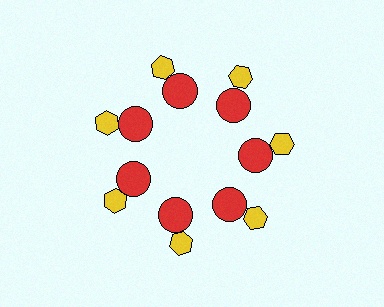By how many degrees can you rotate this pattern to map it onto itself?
The pattern maps onto itself every 51 degrees of rotation.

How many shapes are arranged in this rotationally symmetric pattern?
There are 14 shapes, arranged in 7 groups of 2.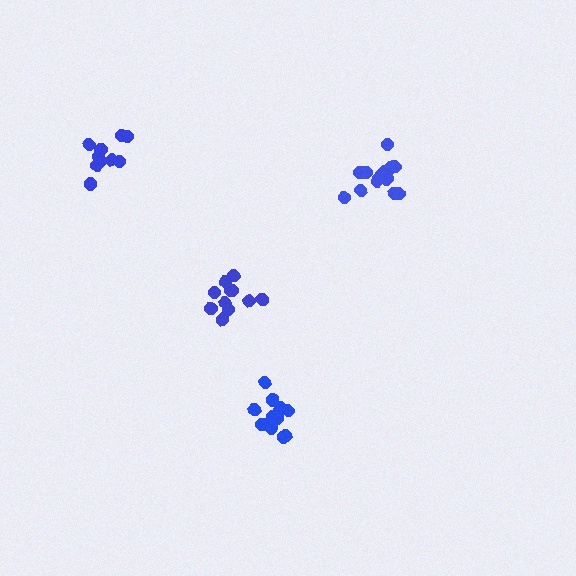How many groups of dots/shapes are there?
There are 4 groups.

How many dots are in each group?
Group 1: 12 dots, Group 2: 11 dots, Group 3: 15 dots, Group 4: 16 dots (54 total).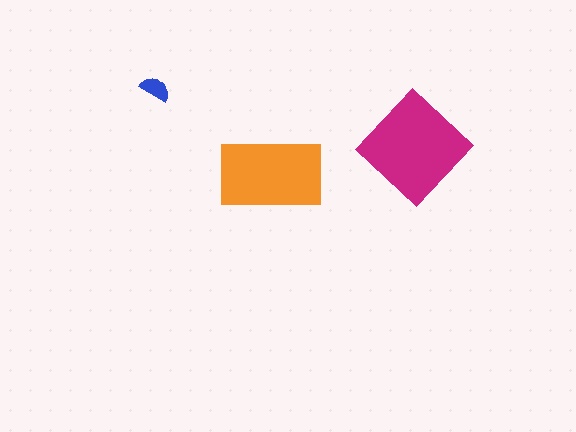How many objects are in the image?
There are 3 objects in the image.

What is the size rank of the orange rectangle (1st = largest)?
2nd.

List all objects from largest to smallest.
The magenta diamond, the orange rectangle, the blue semicircle.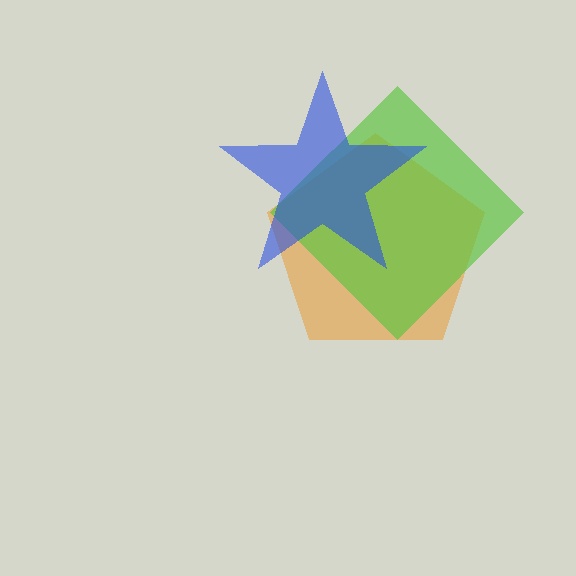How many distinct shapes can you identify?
There are 3 distinct shapes: an orange pentagon, a lime diamond, a blue star.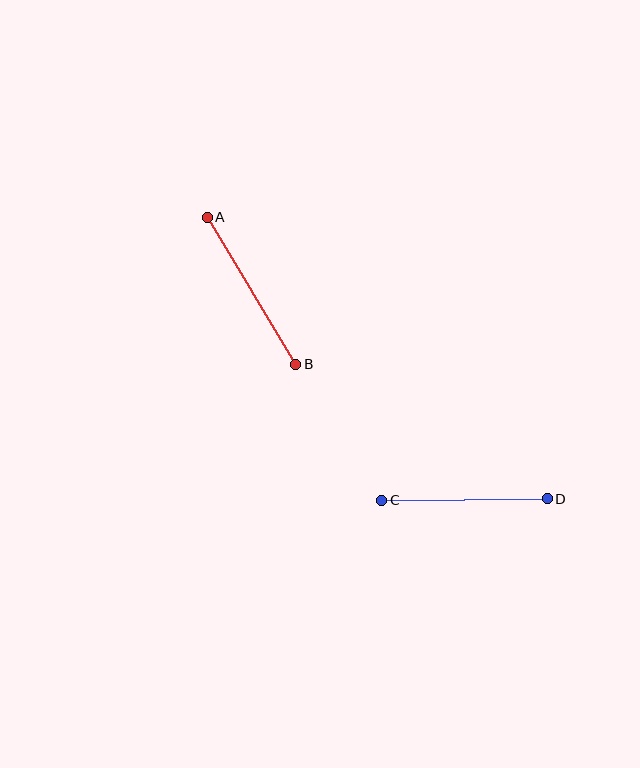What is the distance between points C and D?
The distance is approximately 165 pixels.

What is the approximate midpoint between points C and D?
The midpoint is at approximately (464, 499) pixels.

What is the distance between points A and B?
The distance is approximately 172 pixels.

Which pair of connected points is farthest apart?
Points A and B are farthest apart.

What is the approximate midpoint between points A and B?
The midpoint is at approximately (252, 291) pixels.